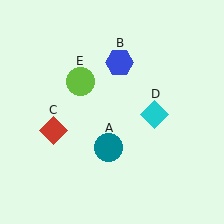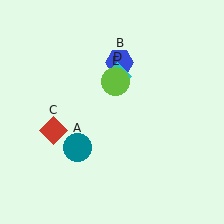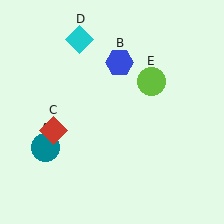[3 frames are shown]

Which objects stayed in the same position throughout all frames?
Blue hexagon (object B) and red diamond (object C) remained stationary.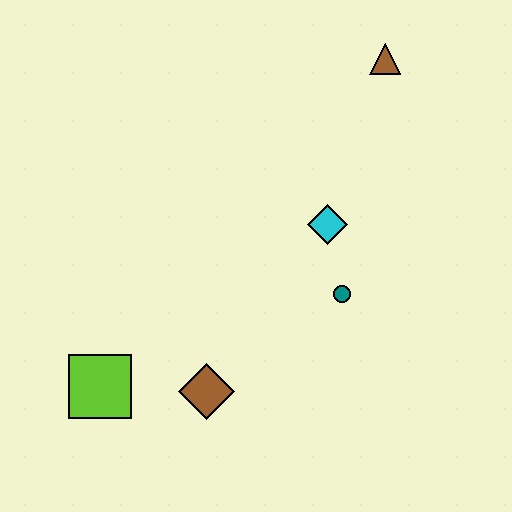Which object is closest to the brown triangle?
The cyan diamond is closest to the brown triangle.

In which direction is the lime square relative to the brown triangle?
The lime square is below the brown triangle.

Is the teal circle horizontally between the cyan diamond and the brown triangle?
Yes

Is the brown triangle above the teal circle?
Yes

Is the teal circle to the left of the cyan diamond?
No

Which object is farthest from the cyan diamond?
The lime square is farthest from the cyan diamond.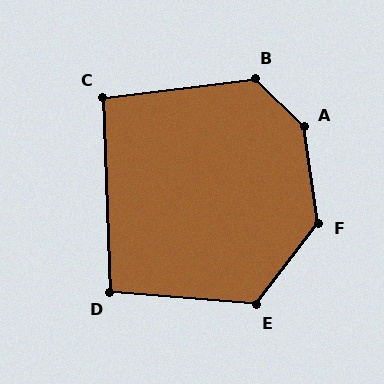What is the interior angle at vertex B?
Approximately 128 degrees (obtuse).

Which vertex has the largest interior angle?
A, at approximately 142 degrees.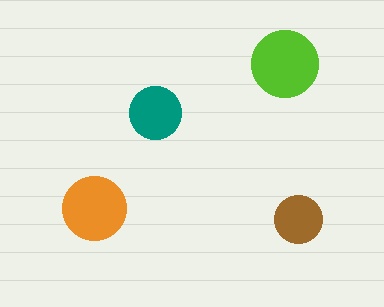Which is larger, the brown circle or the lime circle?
The lime one.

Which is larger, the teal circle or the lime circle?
The lime one.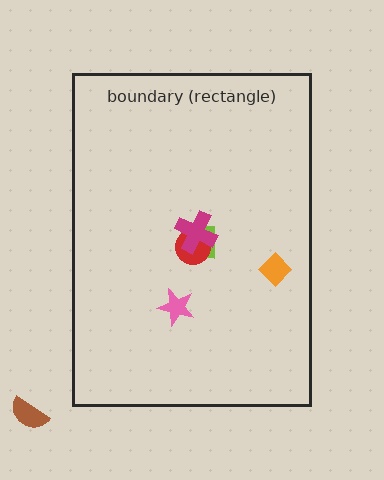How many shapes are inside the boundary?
5 inside, 1 outside.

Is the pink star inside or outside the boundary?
Inside.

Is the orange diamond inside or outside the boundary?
Inside.